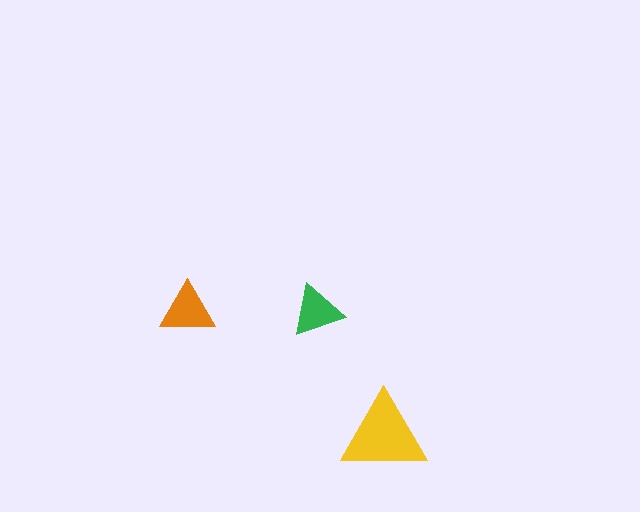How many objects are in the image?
There are 3 objects in the image.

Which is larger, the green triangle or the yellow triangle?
The yellow one.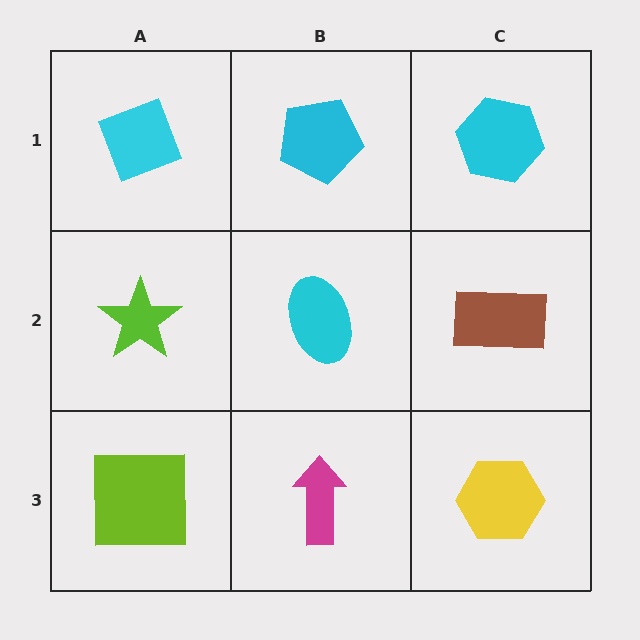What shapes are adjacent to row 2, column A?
A cyan diamond (row 1, column A), a lime square (row 3, column A), a cyan ellipse (row 2, column B).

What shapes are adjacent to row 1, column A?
A lime star (row 2, column A), a cyan pentagon (row 1, column B).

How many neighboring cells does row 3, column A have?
2.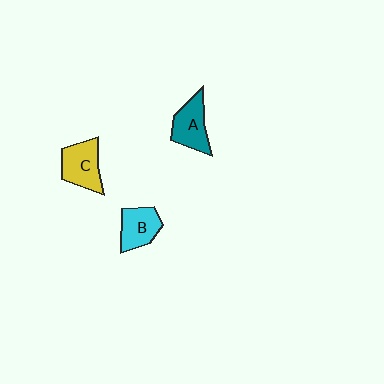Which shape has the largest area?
Shape C (yellow).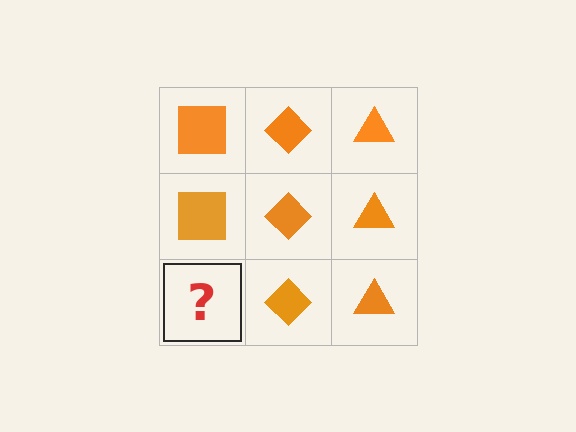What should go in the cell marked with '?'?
The missing cell should contain an orange square.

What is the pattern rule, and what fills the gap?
The rule is that each column has a consistent shape. The gap should be filled with an orange square.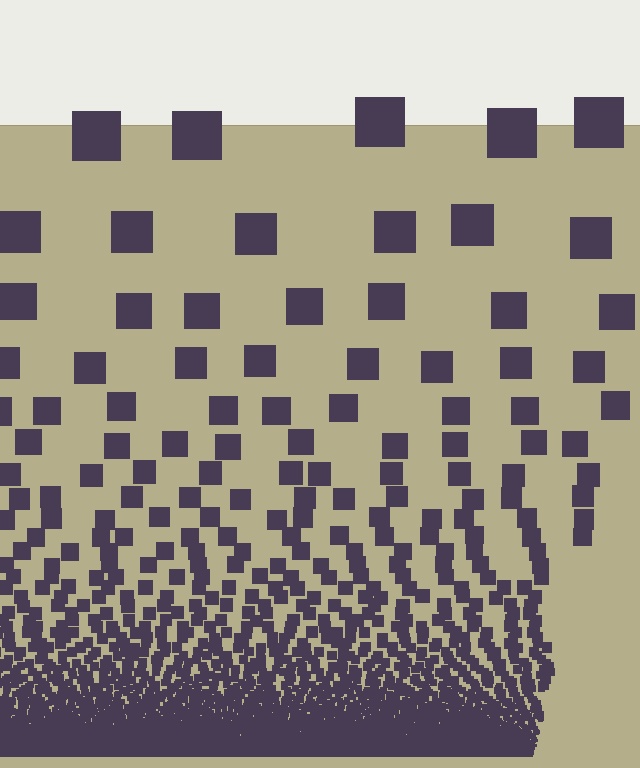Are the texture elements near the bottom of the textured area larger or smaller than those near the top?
Smaller. The gradient is inverted — elements near the bottom are smaller and denser.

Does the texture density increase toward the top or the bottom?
Density increases toward the bottom.